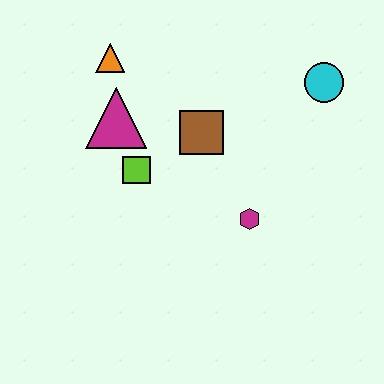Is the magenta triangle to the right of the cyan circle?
No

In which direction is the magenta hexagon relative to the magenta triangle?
The magenta hexagon is to the right of the magenta triangle.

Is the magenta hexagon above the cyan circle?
No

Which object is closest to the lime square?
The magenta triangle is closest to the lime square.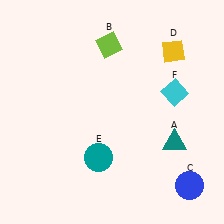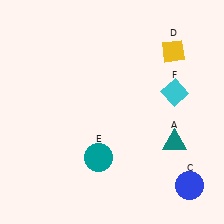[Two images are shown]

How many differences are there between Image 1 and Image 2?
There is 1 difference between the two images.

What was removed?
The lime diamond (B) was removed in Image 2.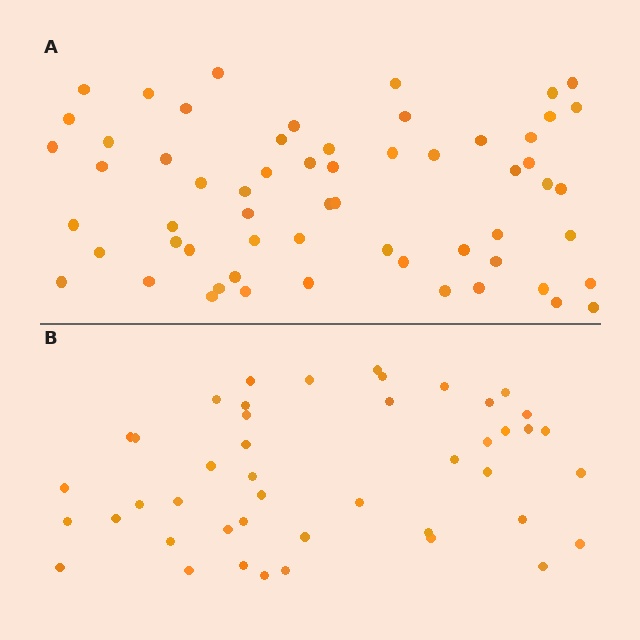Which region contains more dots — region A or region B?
Region A (the top region) has more dots.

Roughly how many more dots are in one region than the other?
Region A has approximately 15 more dots than region B.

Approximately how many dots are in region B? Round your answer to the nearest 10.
About 40 dots. (The exact count is 45, which rounds to 40.)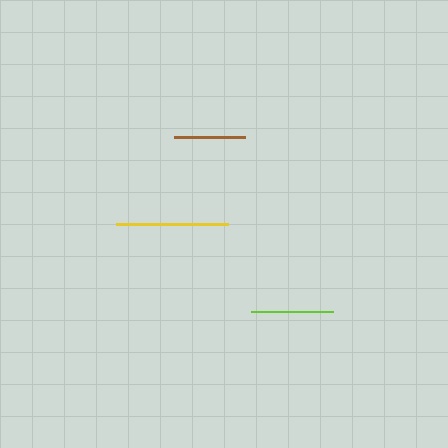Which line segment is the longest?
The yellow line is the longest at approximately 113 pixels.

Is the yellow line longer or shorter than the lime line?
The yellow line is longer than the lime line.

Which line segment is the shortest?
The brown line is the shortest at approximately 72 pixels.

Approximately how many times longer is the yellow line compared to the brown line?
The yellow line is approximately 1.6 times the length of the brown line.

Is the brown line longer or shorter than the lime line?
The lime line is longer than the brown line.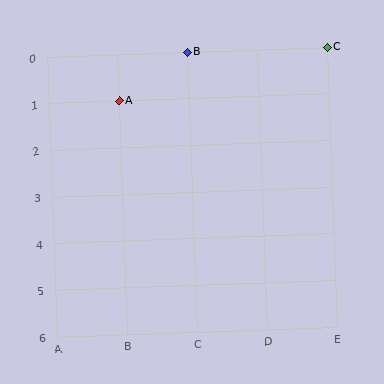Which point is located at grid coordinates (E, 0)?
Point C is at (E, 0).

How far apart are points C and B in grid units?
Points C and B are 2 columns apart.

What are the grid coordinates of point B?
Point B is at grid coordinates (C, 0).